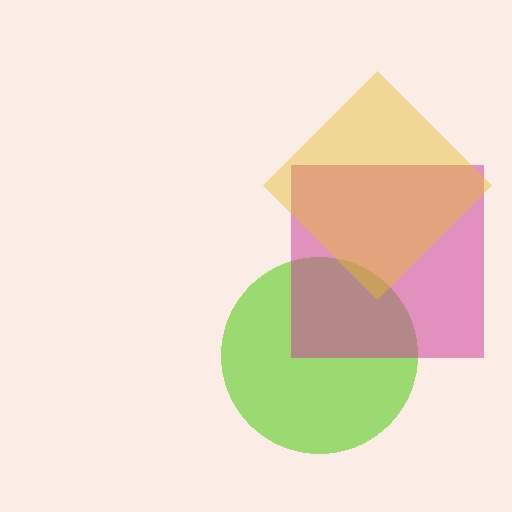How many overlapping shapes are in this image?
There are 3 overlapping shapes in the image.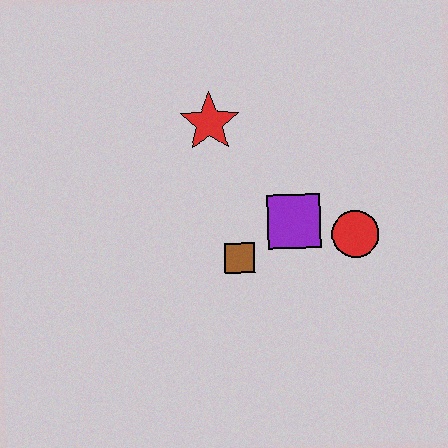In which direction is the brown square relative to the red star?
The brown square is below the red star.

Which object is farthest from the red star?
The red circle is farthest from the red star.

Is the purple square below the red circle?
No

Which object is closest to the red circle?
The purple square is closest to the red circle.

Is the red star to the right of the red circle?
No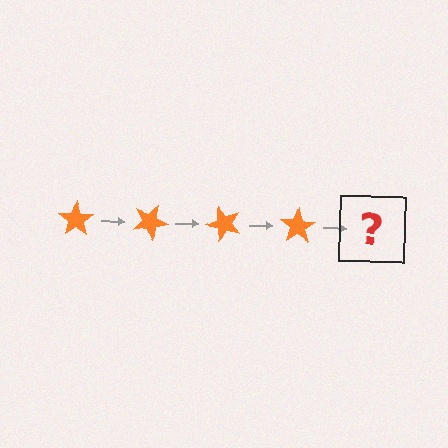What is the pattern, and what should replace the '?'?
The pattern is that the star rotates 25 degrees each step. The '?' should be an orange star rotated 100 degrees.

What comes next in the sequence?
The next element should be an orange star rotated 100 degrees.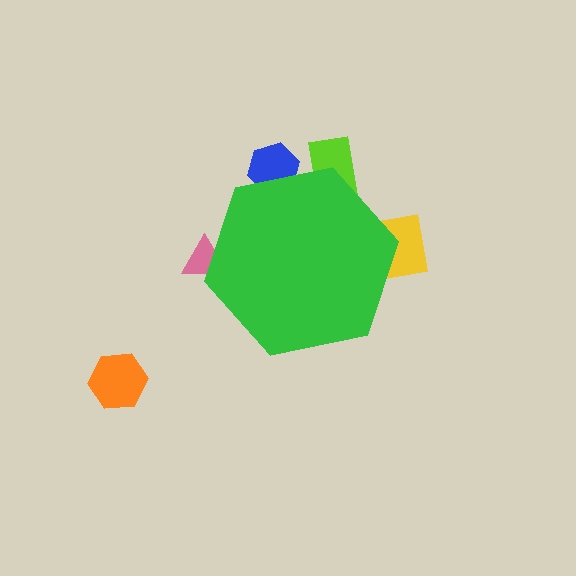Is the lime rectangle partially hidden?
Yes, the lime rectangle is partially hidden behind the green hexagon.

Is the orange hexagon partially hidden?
No, the orange hexagon is fully visible.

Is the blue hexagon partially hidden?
Yes, the blue hexagon is partially hidden behind the green hexagon.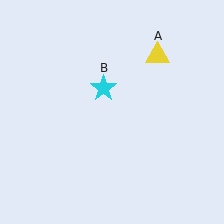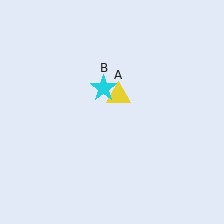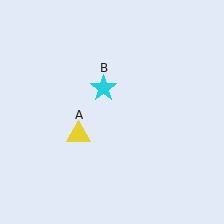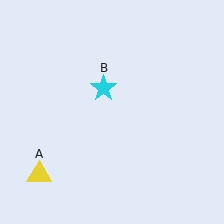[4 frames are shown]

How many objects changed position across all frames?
1 object changed position: yellow triangle (object A).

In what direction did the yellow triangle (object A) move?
The yellow triangle (object A) moved down and to the left.